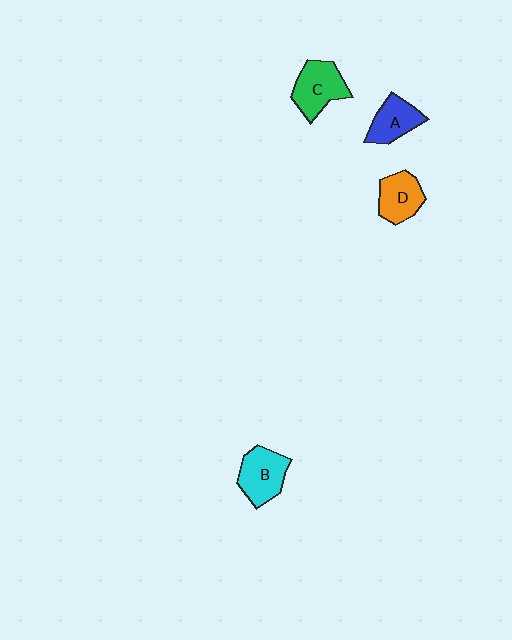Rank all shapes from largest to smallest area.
From largest to smallest: C (green), B (cyan), D (orange), A (blue).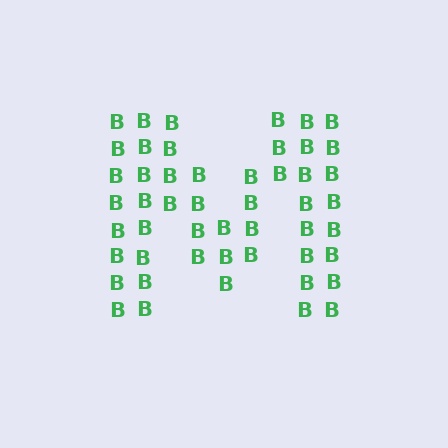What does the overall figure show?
The overall figure shows the letter M.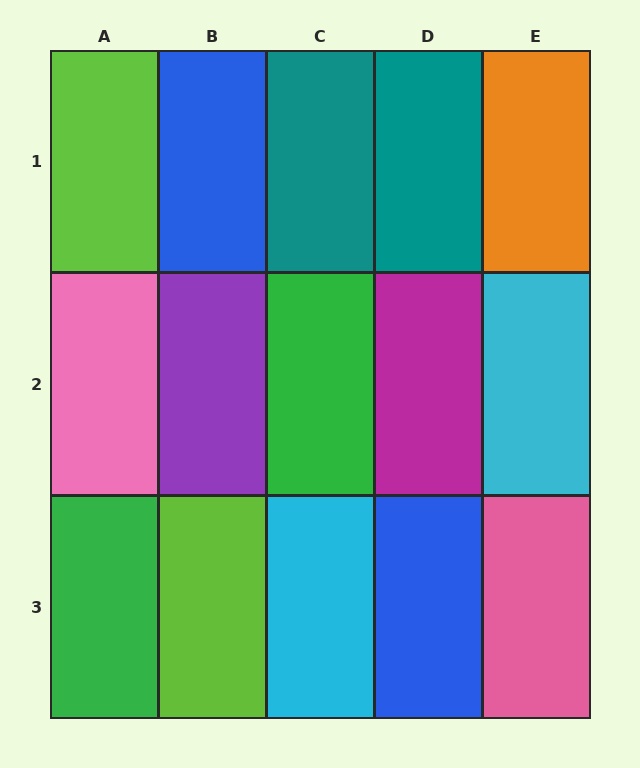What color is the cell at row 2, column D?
Magenta.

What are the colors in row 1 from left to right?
Lime, blue, teal, teal, orange.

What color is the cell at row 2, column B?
Purple.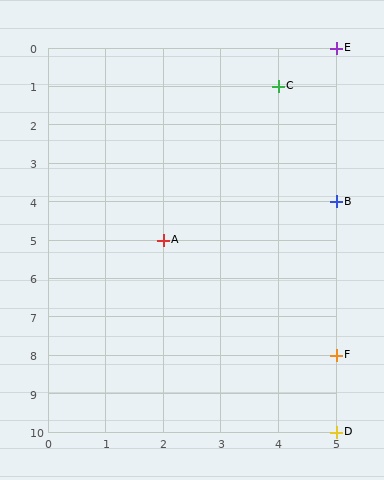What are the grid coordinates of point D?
Point D is at grid coordinates (5, 10).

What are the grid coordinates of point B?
Point B is at grid coordinates (5, 4).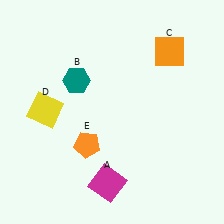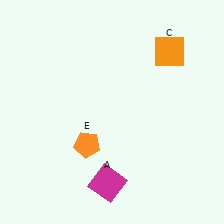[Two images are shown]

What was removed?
The teal hexagon (B), the yellow square (D) were removed in Image 2.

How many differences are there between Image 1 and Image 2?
There are 2 differences between the two images.